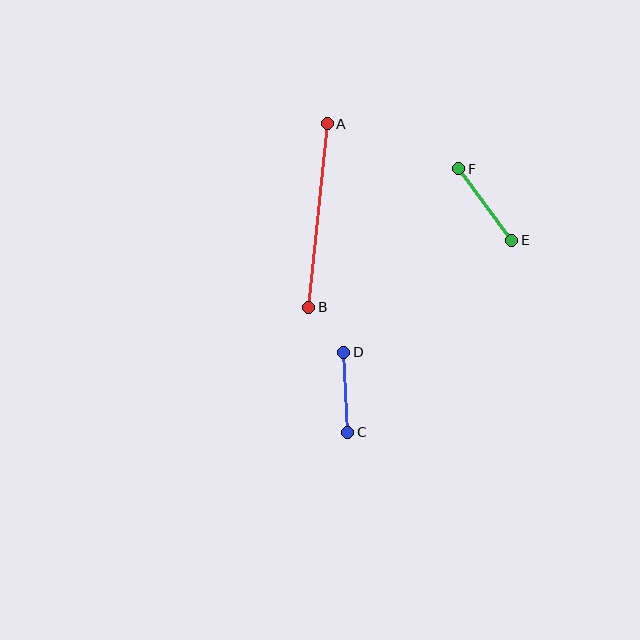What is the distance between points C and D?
The distance is approximately 80 pixels.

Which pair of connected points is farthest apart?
Points A and B are farthest apart.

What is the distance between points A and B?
The distance is approximately 184 pixels.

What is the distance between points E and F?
The distance is approximately 89 pixels.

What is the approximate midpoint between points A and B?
The midpoint is at approximately (318, 216) pixels.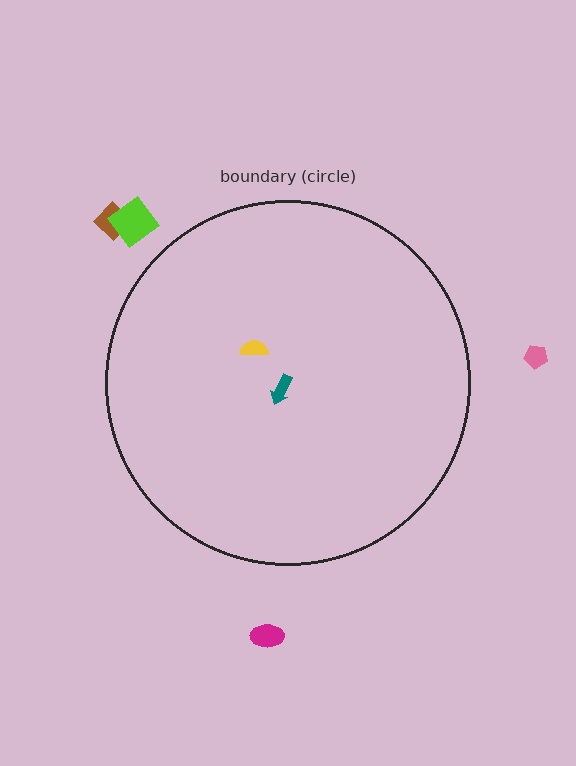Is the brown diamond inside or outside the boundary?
Outside.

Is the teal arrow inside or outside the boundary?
Inside.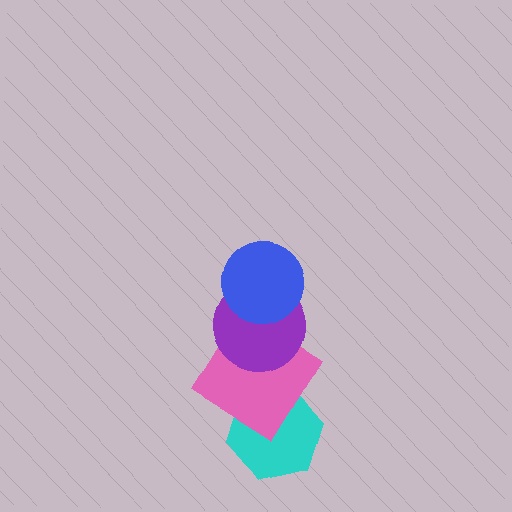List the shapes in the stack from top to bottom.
From top to bottom: the blue circle, the purple circle, the pink diamond, the cyan hexagon.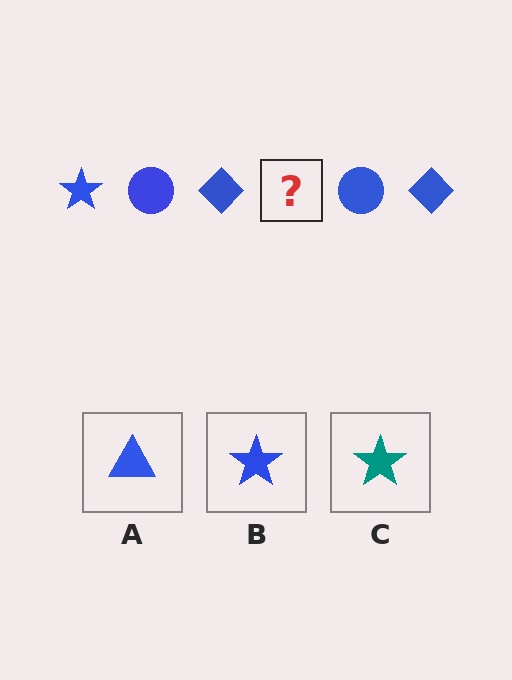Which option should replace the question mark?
Option B.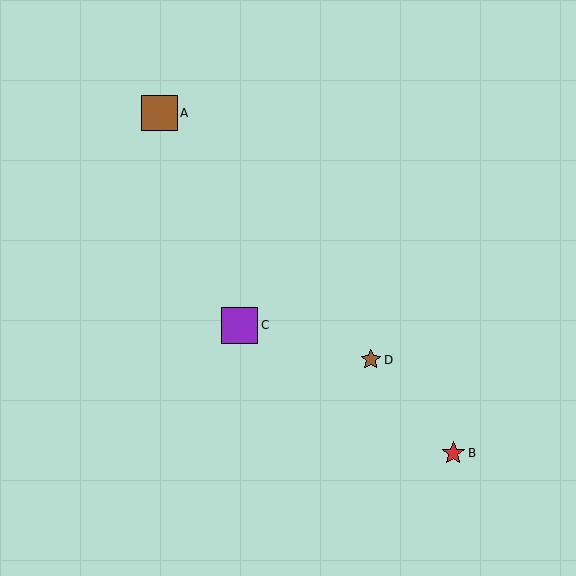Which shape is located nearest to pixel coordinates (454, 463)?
The red star (labeled B) at (453, 453) is nearest to that location.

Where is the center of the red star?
The center of the red star is at (453, 453).